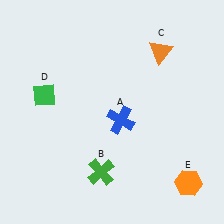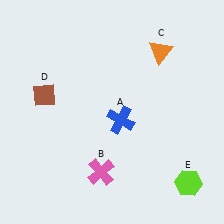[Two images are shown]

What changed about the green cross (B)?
In Image 1, B is green. In Image 2, it changed to pink.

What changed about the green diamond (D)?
In Image 1, D is green. In Image 2, it changed to brown.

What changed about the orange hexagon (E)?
In Image 1, E is orange. In Image 2, it changed to lime.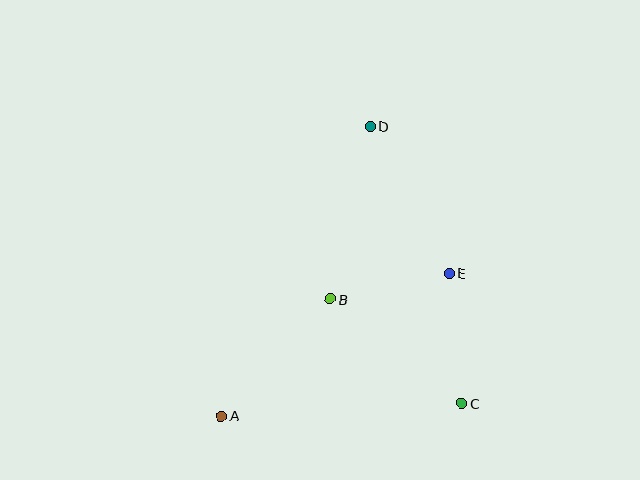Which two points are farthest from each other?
Points A and D are farthest from each other.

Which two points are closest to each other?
Points B and E are closest to each other.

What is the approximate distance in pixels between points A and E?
The distance between A and E is approximately 269 pixels.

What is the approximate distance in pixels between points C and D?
The distance between C and D is approximately 291 pixels.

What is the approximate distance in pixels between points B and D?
The distance between B and D is approximately 177 pixels.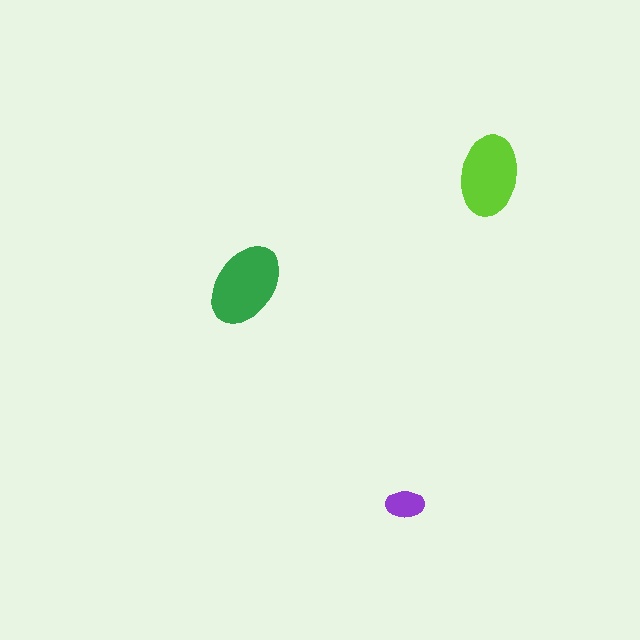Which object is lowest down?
The purple ellipse is bottommost.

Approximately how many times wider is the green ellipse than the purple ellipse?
About 2 times wider.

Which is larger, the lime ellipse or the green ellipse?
The green one.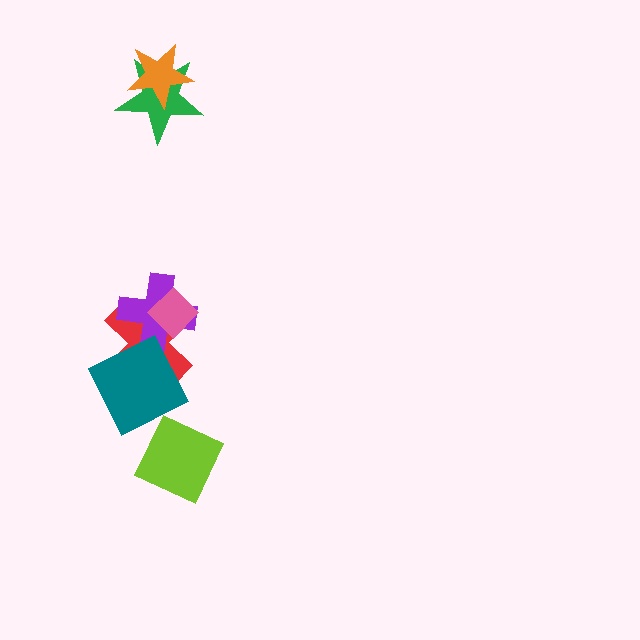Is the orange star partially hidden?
No, no other shape covers it.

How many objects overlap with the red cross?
3 objects overlap with the red cross.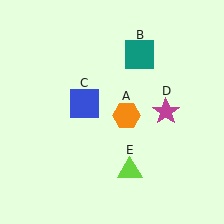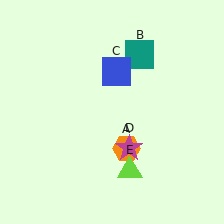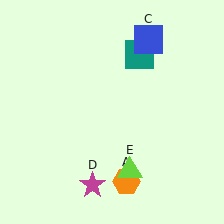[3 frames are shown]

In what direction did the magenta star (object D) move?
The magenta star (object D) moved down and to the left.